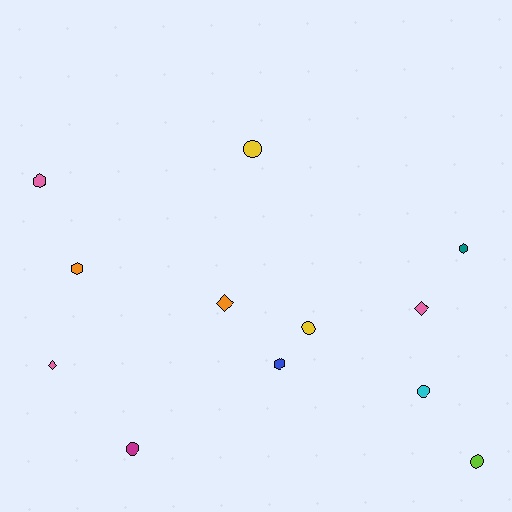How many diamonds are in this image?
There are 3 diamonds.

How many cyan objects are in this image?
There is 1 cyan object.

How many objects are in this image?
There are 12 objects.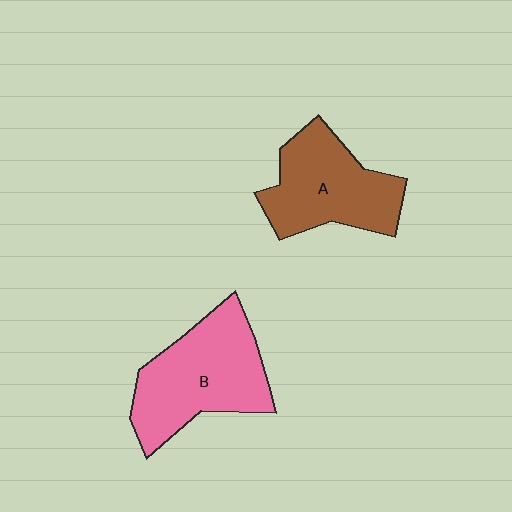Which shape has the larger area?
Shape B (pink).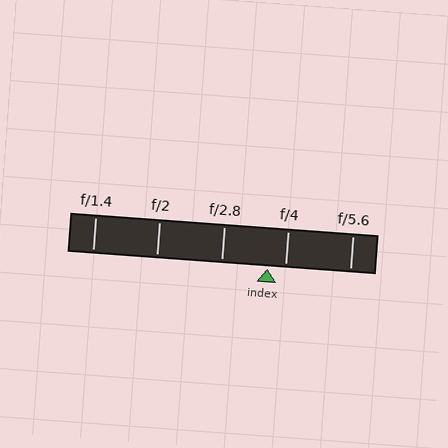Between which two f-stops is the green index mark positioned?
The index mark is between f/2.8 and f/4.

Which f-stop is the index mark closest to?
The index mark is closest to f/4.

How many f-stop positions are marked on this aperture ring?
There are 5 f-stop positions marked.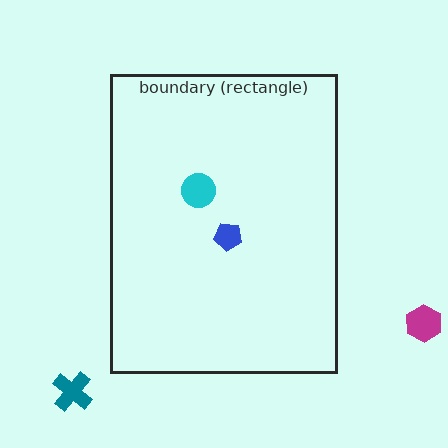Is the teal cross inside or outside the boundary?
Outside.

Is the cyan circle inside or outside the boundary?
Inside.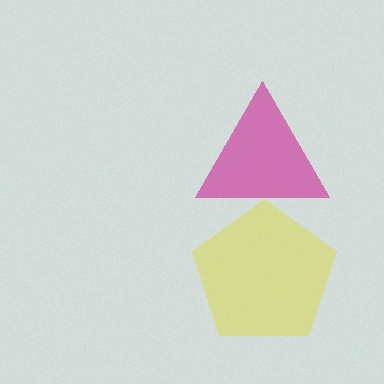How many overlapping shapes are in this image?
There are 2 overlapping shapes in the image.